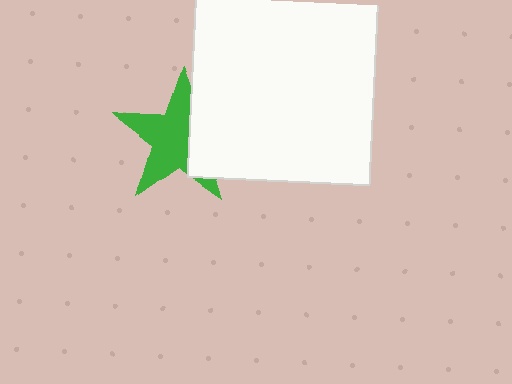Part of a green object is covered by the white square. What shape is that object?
It is a star.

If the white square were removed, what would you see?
You would see the complete green star.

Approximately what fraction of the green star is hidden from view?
Roughly 36% of the green star is hidden behind the white square.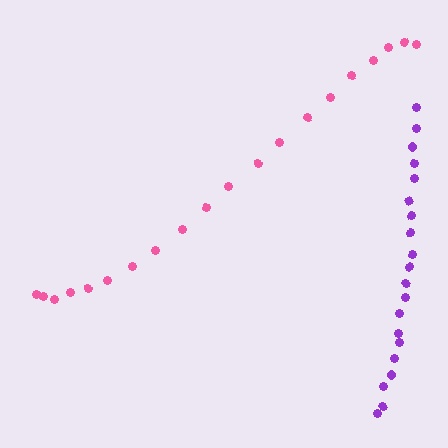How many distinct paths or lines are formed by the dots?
There are 2 distinct paths.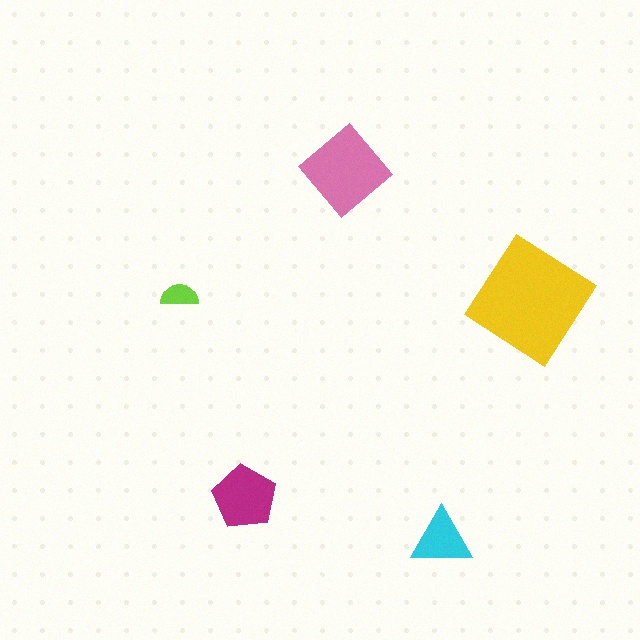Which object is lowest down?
The cyan triangle is bottommost.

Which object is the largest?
The yellow diamond.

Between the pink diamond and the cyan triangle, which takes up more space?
The pink diamond.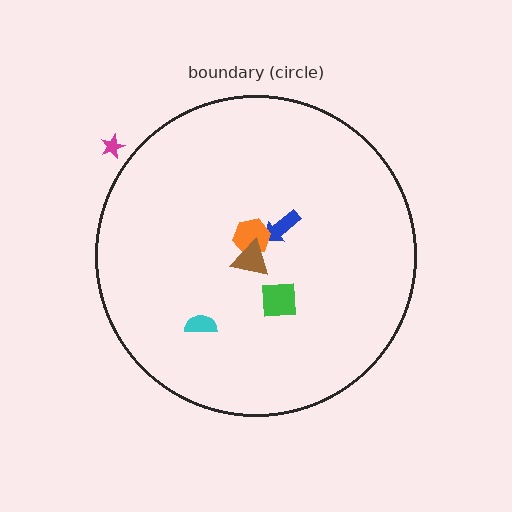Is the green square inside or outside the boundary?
Inside.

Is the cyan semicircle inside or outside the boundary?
Inside.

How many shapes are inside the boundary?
5 inside, 1 outside.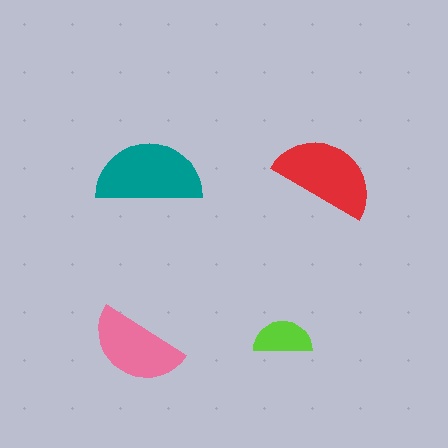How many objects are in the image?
There are 4 objects in the image.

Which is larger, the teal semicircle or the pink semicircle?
The teal one.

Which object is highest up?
The teal semicircle is topmost.